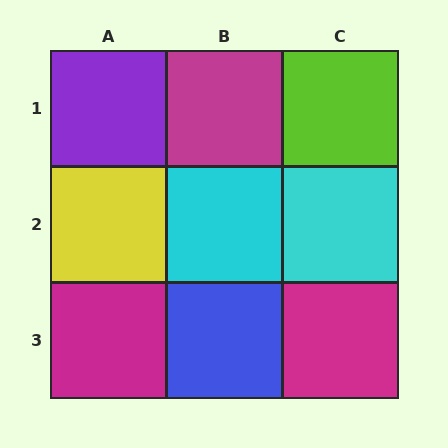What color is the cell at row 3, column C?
Magenta.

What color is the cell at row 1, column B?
Magenta.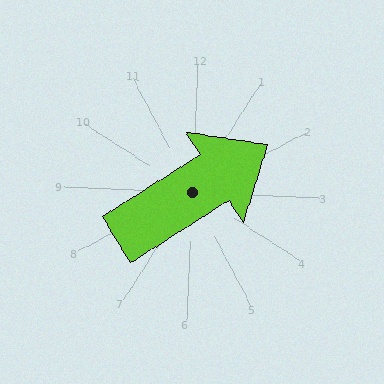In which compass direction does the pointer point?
Northeast.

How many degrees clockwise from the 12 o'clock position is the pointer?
Approximately 55 degrees.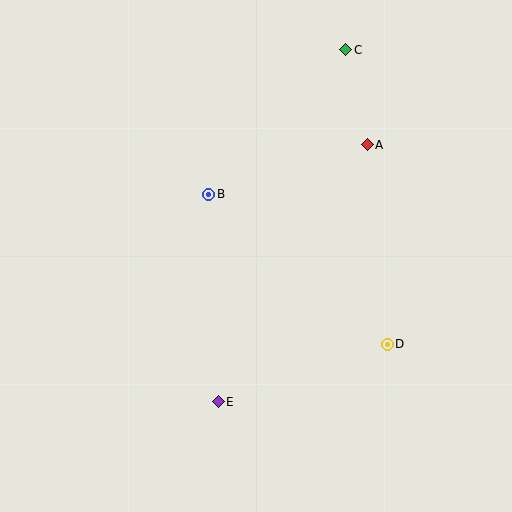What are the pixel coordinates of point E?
Point E is at (218, 402).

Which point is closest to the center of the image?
Point B at (209, 194) is closest to the center.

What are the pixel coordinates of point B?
Point B is at (209, 194).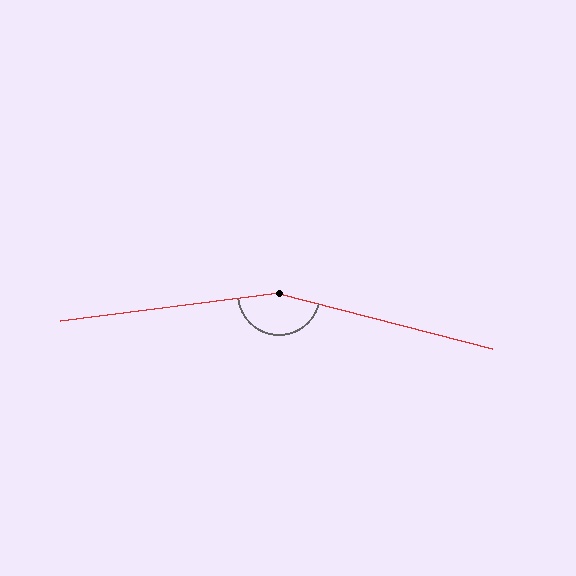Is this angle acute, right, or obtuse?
It is obtuse.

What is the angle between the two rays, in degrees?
Approximately 158 degrees.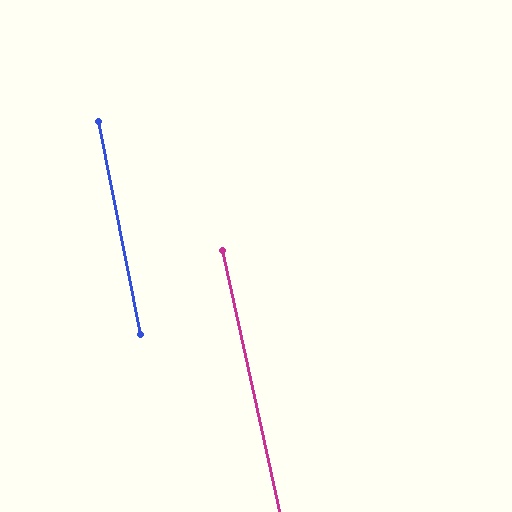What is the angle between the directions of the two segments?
Approximately 1 degree.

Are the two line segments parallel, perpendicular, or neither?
Parallel — their directions differ by only 1.1°.